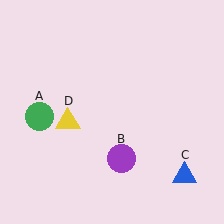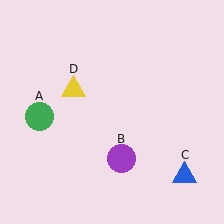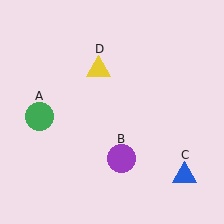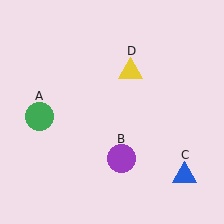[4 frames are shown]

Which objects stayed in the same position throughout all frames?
Green circle (object A) and purple circle (object B) and blue triangle (object C) remained stationary.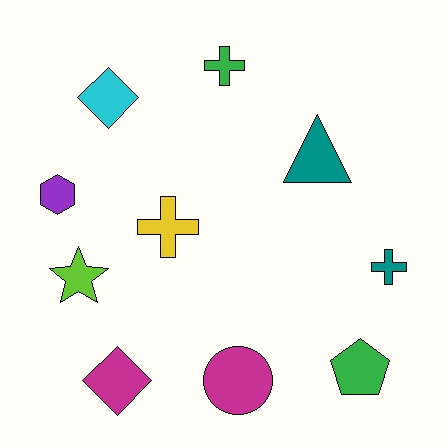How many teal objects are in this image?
There are 2 teal objects.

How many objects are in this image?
There are 10 objects.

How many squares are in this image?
There are no squares.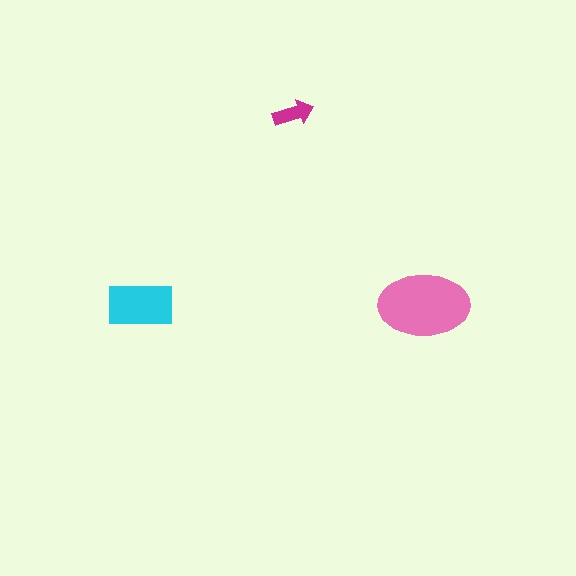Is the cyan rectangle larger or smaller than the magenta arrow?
Larger.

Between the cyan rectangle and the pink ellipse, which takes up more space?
The pink ellipse.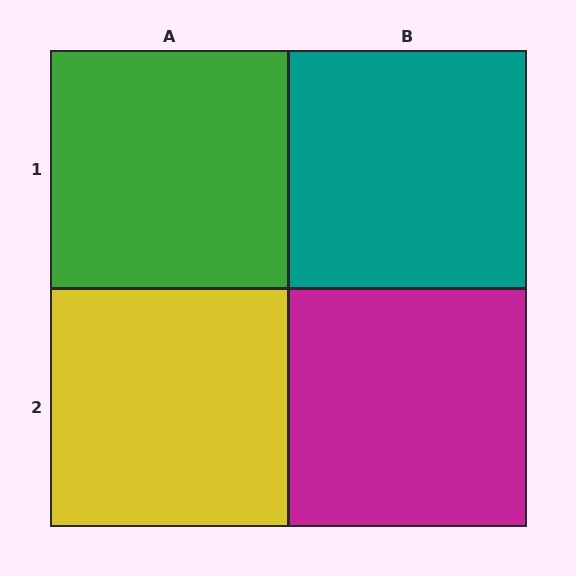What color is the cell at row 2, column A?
Yellow.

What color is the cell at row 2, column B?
Magenta.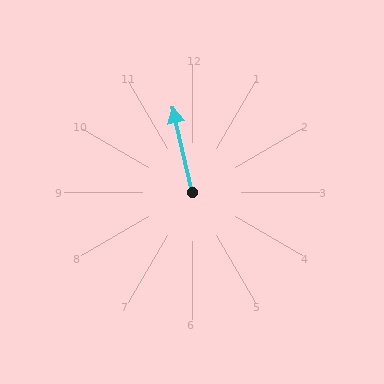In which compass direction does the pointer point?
North.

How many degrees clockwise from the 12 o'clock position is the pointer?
Approximately 347 degrees.